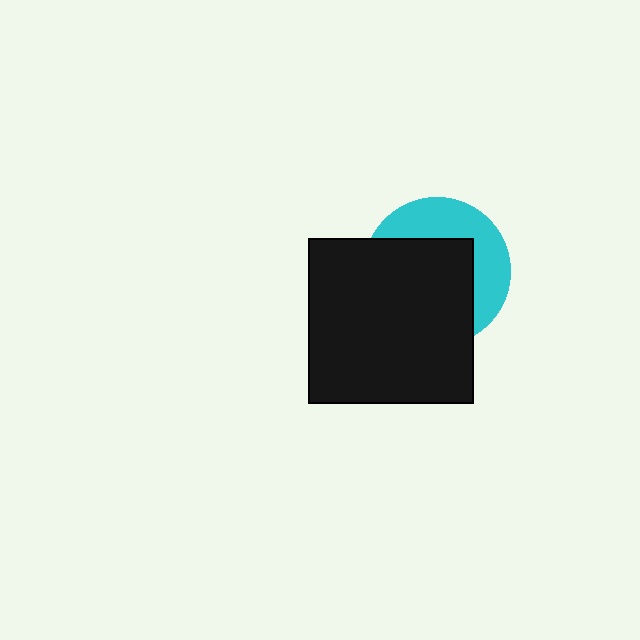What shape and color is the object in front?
The object in front is a black square.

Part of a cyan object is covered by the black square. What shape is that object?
It is a circle.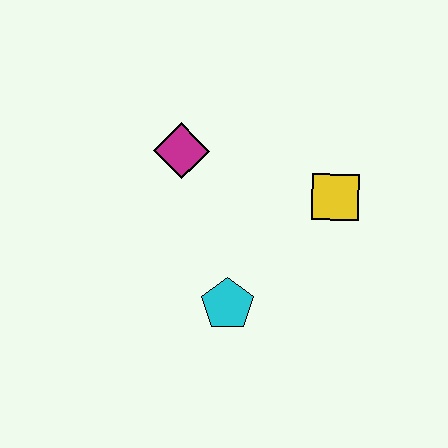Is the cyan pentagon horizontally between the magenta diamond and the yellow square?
Yes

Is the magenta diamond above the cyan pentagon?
Yes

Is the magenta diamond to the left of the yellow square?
Yes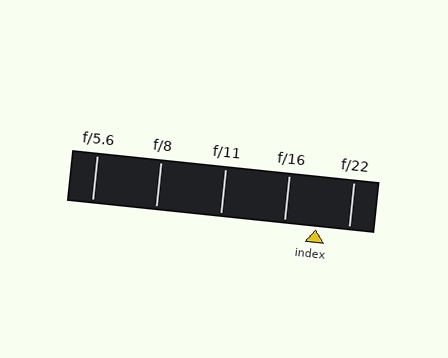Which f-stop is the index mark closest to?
The index mark is closest to f/16.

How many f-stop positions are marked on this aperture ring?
There are 5 f-stop positions marked.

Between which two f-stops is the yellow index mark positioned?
The index mark is between f/16 and f/22.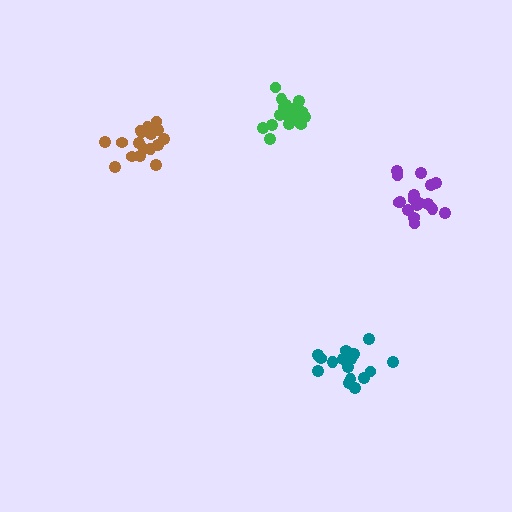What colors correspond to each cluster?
The clusters are colored: brown, purple, teal, green.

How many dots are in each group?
Group 1: 17 dots, Group 2: 17 dots, Group 3: 17 dots, Group 4: 19 dots (70 total).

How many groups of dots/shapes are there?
There are 4 groups.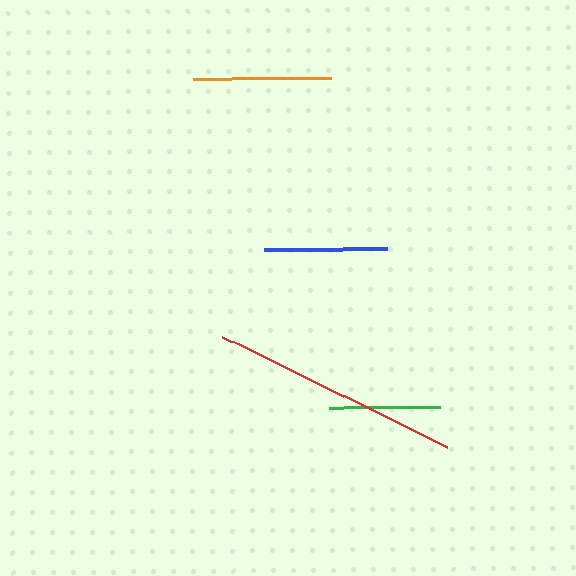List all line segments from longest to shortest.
From longest to shortest: red, orange, blue, green.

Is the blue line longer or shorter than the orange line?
The orange line is longer than the blue line.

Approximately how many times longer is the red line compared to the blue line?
The red line is approximately 2.0 times the length of the blue line.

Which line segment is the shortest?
The green line is the shortest at approximately 112 pixels.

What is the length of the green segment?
The green segment is approximately 112 pixels long.